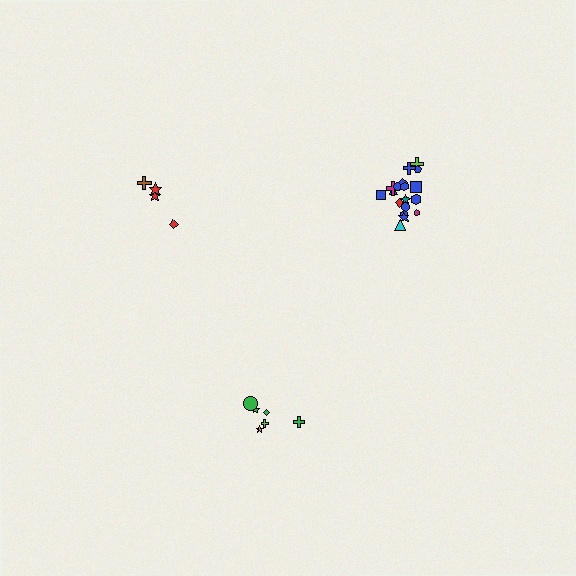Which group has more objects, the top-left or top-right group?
The top-right group.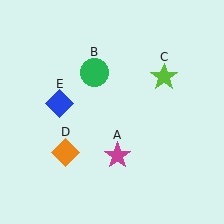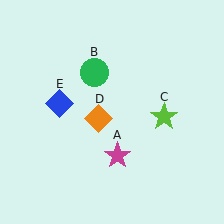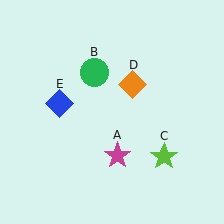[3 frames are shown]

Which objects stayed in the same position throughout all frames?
Magenta star (object A) and green circle (object B) and blue diamond (object E) remained stationary.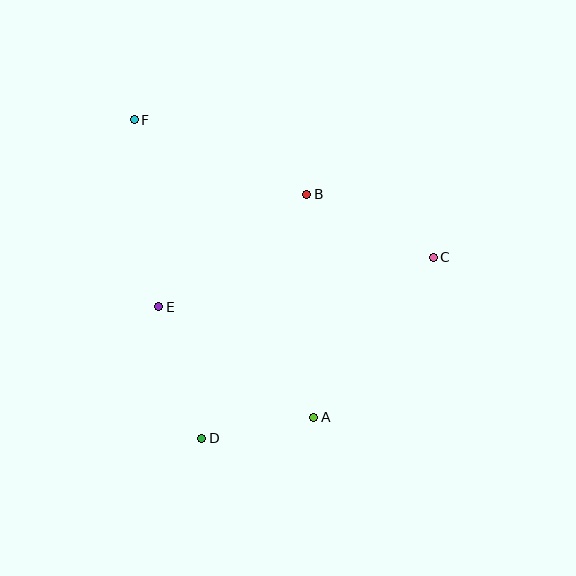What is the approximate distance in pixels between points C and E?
The distance between C and E is approximately 279 pixels.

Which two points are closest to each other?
Points A and D are closest to each other.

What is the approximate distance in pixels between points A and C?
The distance between A and C is approximately 200 pixels.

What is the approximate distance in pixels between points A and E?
The distance between A and E is approximately 190 pixels.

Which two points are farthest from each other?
Points A and F are farthest from each other.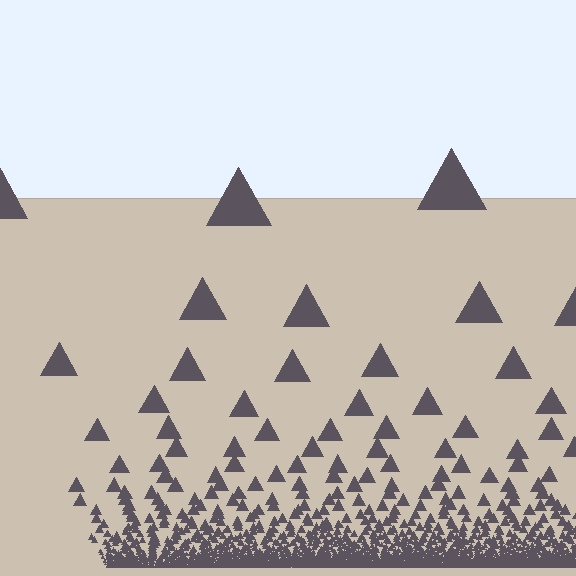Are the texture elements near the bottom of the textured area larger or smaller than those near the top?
Smaller. The gradient is inverted — elements near the bottom are smaller and denser.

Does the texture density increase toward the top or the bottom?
Density increases toward the bottom.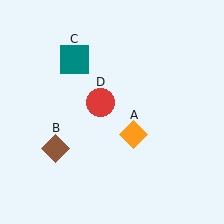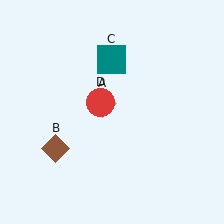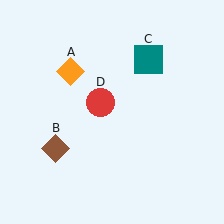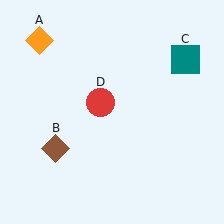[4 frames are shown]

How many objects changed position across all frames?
2 objects changed position: orange diamond (object A), teal square (object C).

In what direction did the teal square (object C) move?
The teal square (object C) moved right.